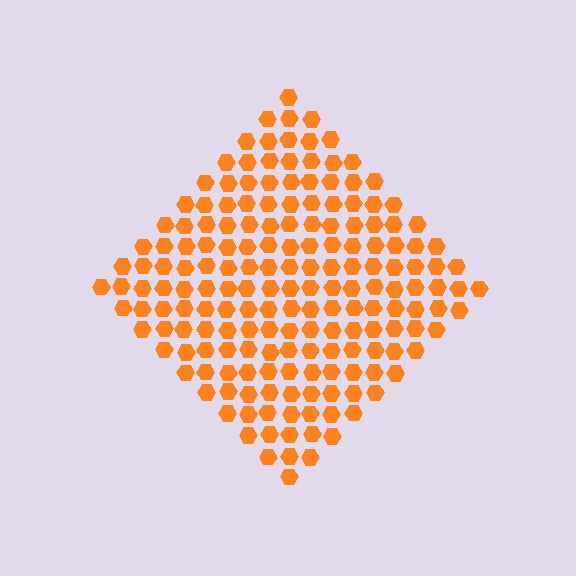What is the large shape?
The large shape is a diamond.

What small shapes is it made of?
It is made of small hexagons.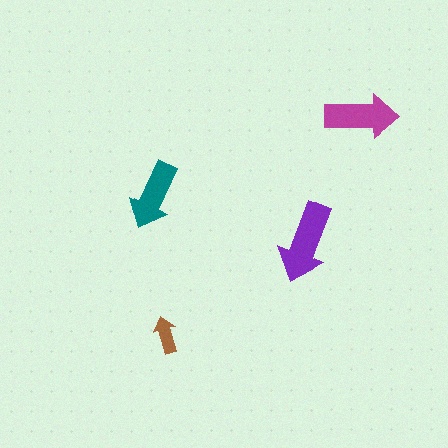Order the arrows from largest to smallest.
the purple one, the magenta one, the teal one, the brown one.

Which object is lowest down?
The brown arrow is bottommost.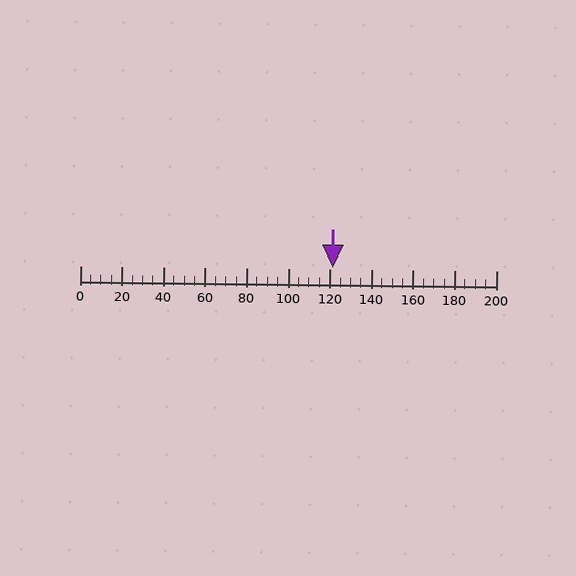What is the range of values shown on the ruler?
The ruler shows values from 0 to 200.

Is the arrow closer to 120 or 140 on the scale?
The arrow is closer to 120.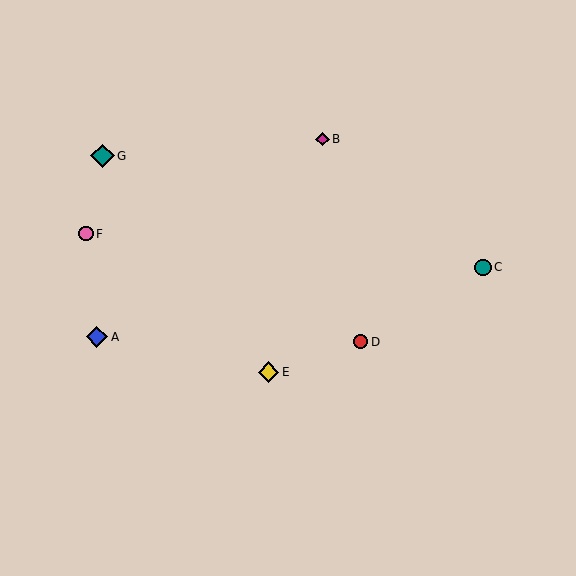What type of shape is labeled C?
Shape C is a teal circle.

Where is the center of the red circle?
The center of the red circle is at (360, 342).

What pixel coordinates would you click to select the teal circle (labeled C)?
Click at (483, 267) to select the teal circle C.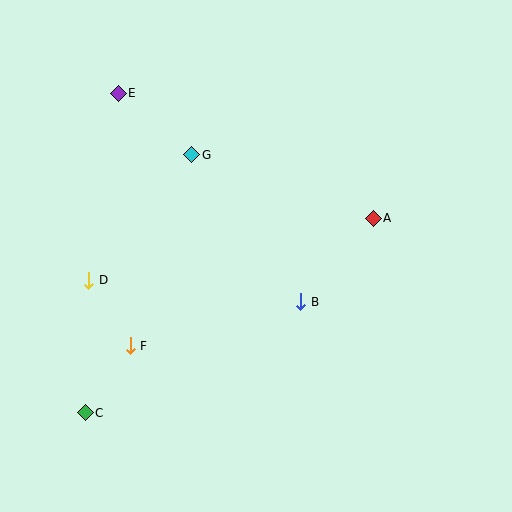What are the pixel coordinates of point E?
Point E is at (118, 93).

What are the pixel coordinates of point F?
Point F is at (130, 346).